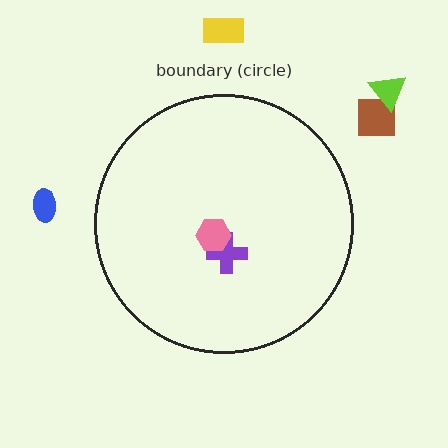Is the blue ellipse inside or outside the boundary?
Outside.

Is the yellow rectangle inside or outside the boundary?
Outside.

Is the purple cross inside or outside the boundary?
Inside.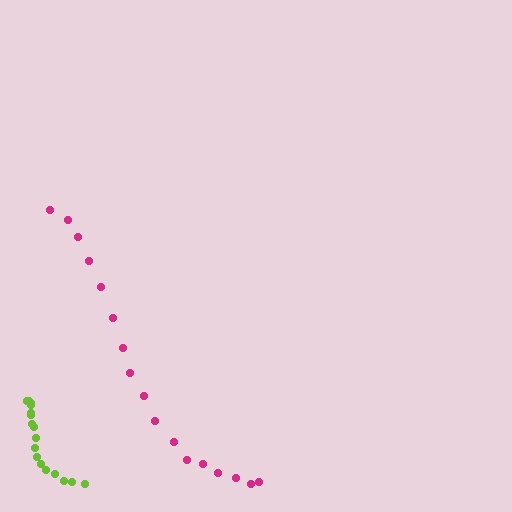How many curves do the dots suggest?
There are 2 distinct paths.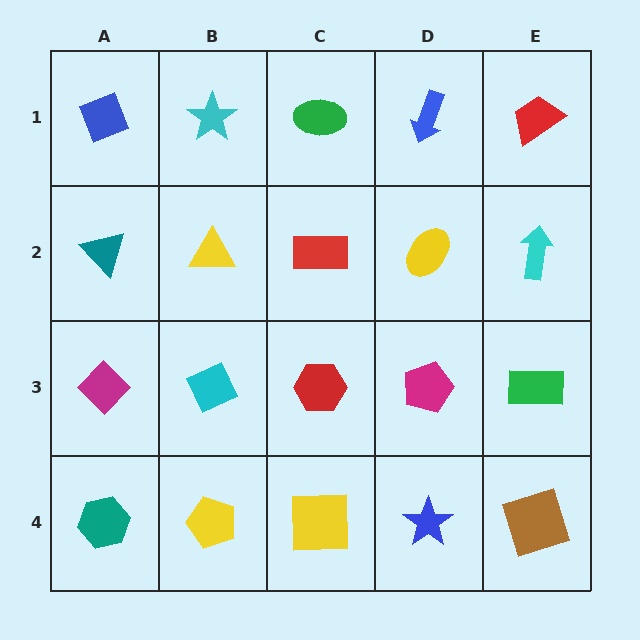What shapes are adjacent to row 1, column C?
A red rectangle (row 2, column C), a cyan star (row 1, column B), a blue arrow (row 1, column D).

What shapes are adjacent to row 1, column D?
A yellow ellipse (row 2, column D), a green ellipse (row 1, column C), a red trapezoid (row 1, column E).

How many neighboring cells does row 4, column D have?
3.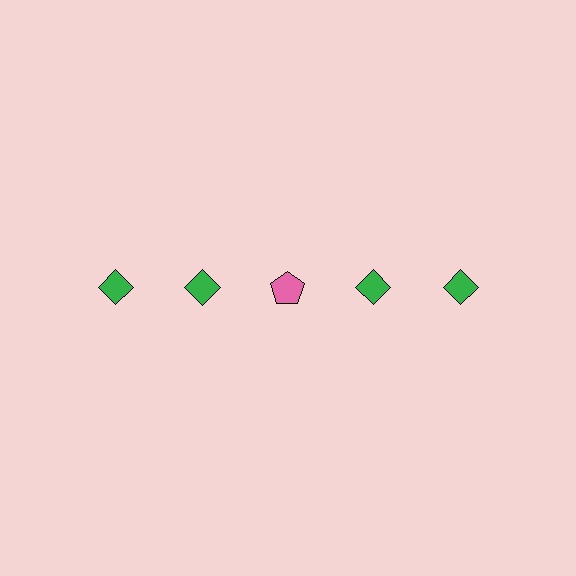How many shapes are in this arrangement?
There are 5 shapes arranged in a grid pattern.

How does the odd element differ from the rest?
It differs in both color (pink instead of green) and shape (pentagon instead of diamond).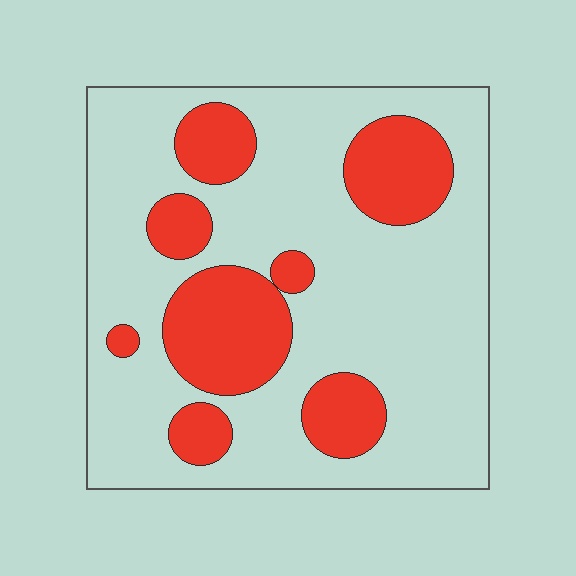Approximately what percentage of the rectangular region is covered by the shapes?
Approximately 25%.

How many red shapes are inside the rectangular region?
8.